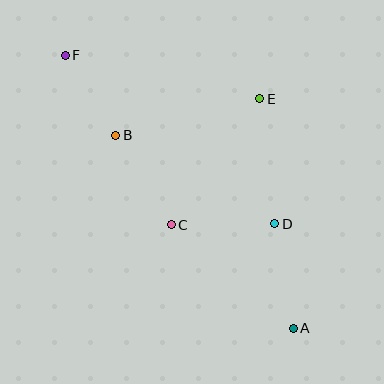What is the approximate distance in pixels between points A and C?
The distance between A and C is approximately 160 pixels.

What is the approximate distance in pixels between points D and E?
The distance between D and E is approximately 126 pixels.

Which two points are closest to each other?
Points B and F are closest to each other.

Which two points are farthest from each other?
Points A and F are farthest from each other.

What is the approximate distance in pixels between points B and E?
The distance between B and E is approximately 149 pixels.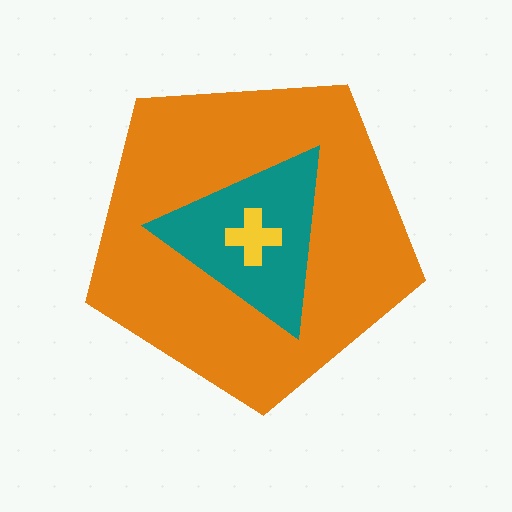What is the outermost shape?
The orange pentagon.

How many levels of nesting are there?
3.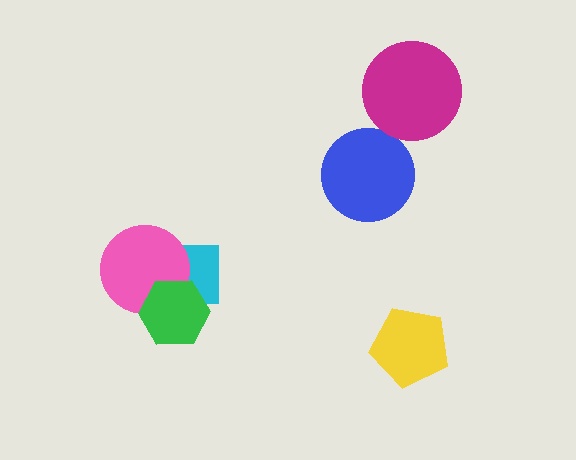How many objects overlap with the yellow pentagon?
0 objects overlap with the yellow pentagon.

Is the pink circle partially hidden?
Yes, it is partially covered by another shape.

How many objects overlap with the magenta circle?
0 objects overlap with the magenta circle.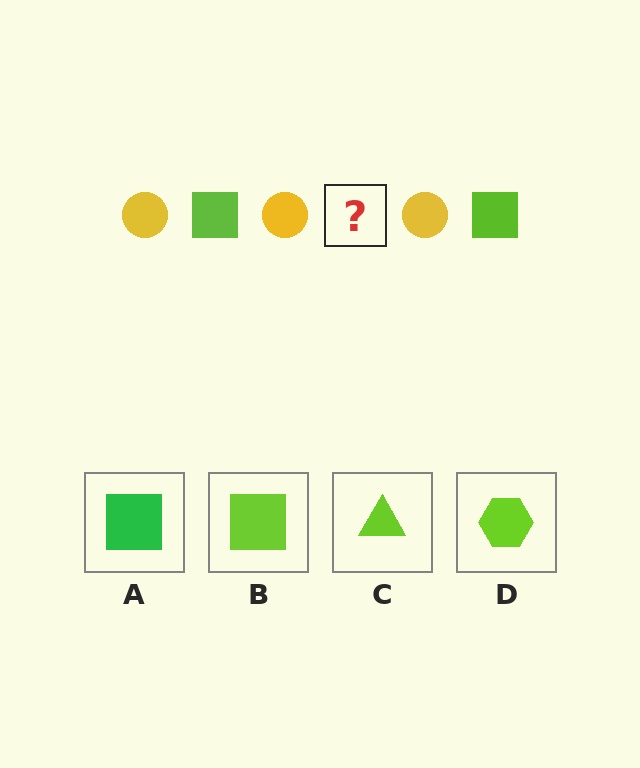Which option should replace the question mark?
Option B.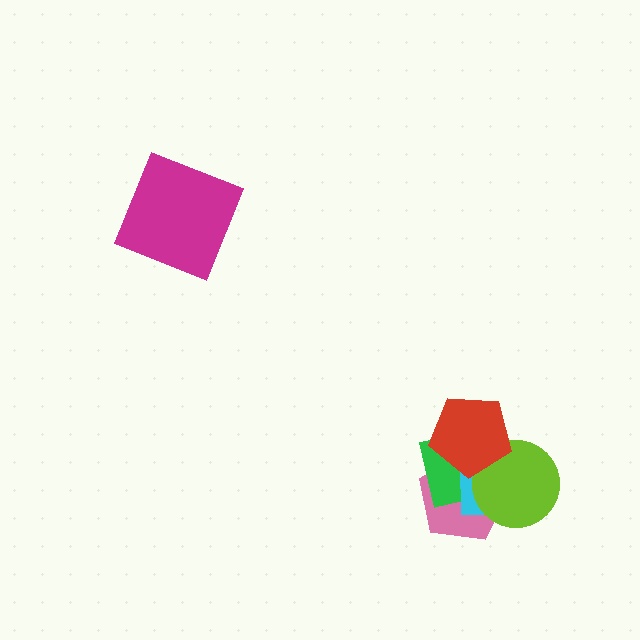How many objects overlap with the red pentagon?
4 objects overlap with the red pentagon.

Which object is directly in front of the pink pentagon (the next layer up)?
The green square is directly in front of the pink pentagon.